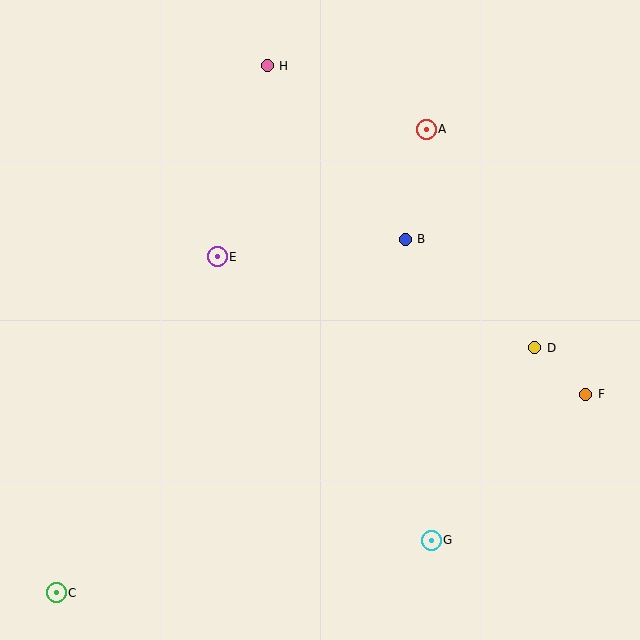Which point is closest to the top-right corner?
Point A is closest to the top-right corner.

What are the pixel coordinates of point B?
Point B is at (405, 239).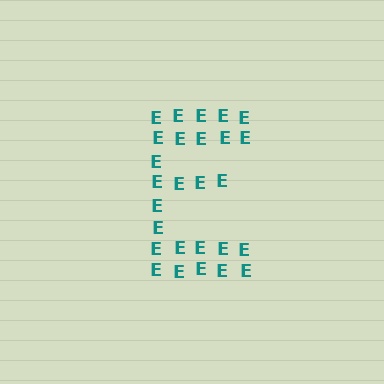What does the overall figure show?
The overall figure shows the letter E.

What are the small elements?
The small elements are letter E's.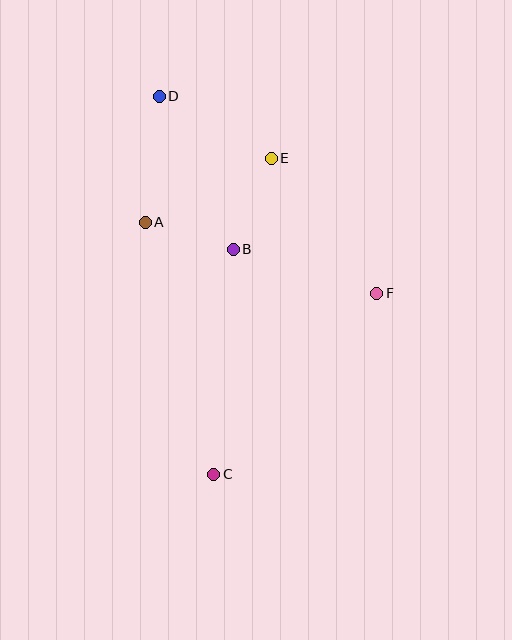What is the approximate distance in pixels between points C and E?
The distance between C and E is approximately 321 pixels.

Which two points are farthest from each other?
Points C and D are farthest from each other.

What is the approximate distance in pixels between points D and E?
The distance between D and E is approximately 128 pixels.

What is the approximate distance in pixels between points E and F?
The distance between E and F is approximately 171 pixels.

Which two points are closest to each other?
Points A and B are closest to each other.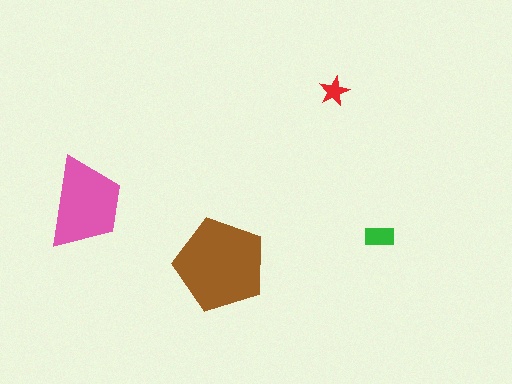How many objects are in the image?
There are 4 objects in the image.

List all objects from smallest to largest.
The red star, the green rectangle, the pink trapezoid, the brown pentagon.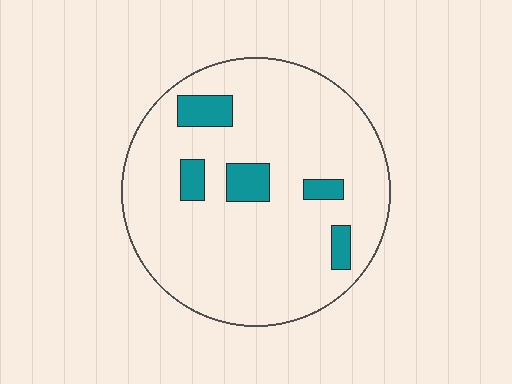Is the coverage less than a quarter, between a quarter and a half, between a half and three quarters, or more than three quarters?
Less than a quarter.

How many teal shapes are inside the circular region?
5.